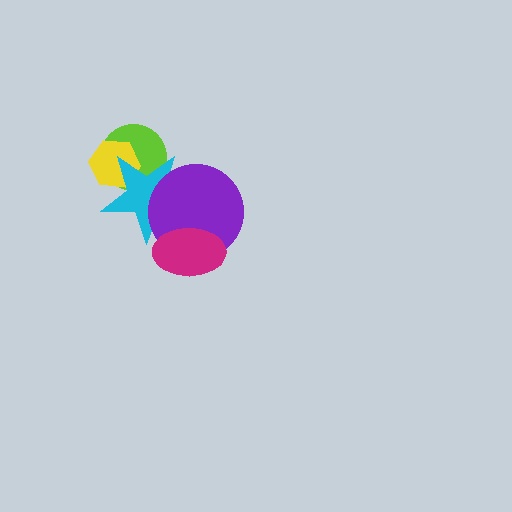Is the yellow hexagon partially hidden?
Yes, it is partially covered by another shape.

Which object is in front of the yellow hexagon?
The cyan star is in front of the yellow hexagon.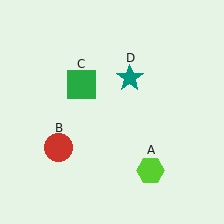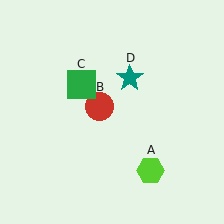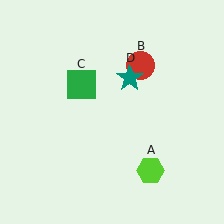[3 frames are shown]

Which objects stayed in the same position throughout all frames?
Lime hexagon (object A) and green square (object C) and teal star (object D) remained stationary.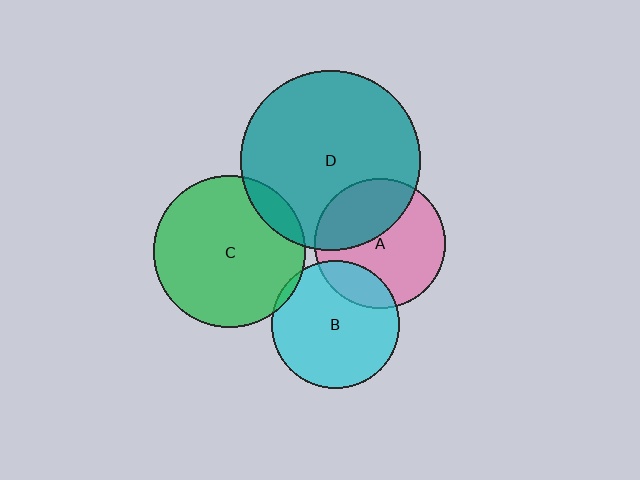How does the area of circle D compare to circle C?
Approximately 1.4 times.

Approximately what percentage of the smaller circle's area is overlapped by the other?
Approximately 10%.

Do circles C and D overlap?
Yes.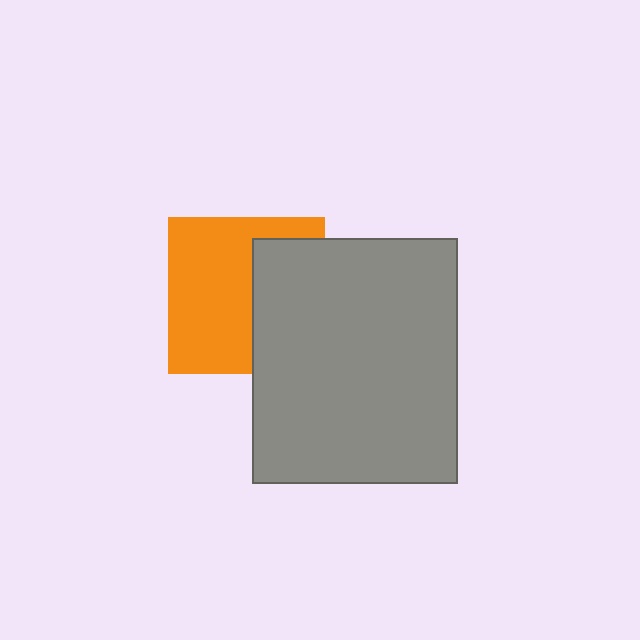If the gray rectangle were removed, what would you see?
You would see the complete orange square.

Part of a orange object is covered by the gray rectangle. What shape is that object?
It is a square.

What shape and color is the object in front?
The object in front is a gray rectangle.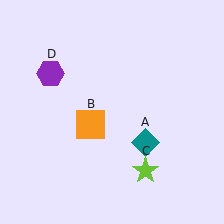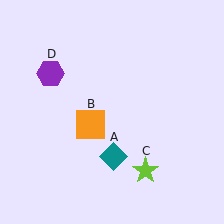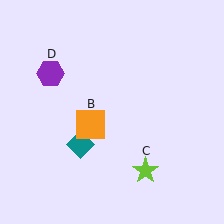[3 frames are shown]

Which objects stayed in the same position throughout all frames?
Orange square (object B) and lime star (object C) and purple hexagon (object D) remained stationary.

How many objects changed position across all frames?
1 object changed position: teal diamond (object A).